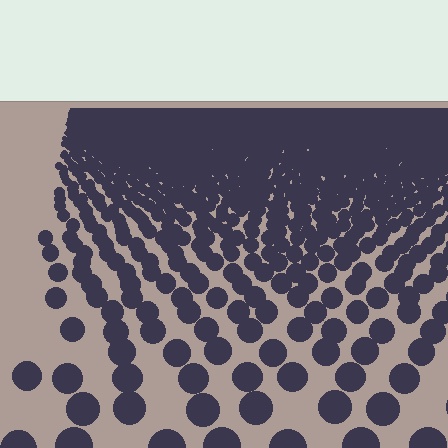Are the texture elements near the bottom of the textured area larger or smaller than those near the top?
Larger. Near the bottom, elements are closer to the viewer and appear at a bigger on-screen size.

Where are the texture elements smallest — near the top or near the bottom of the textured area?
Near the top.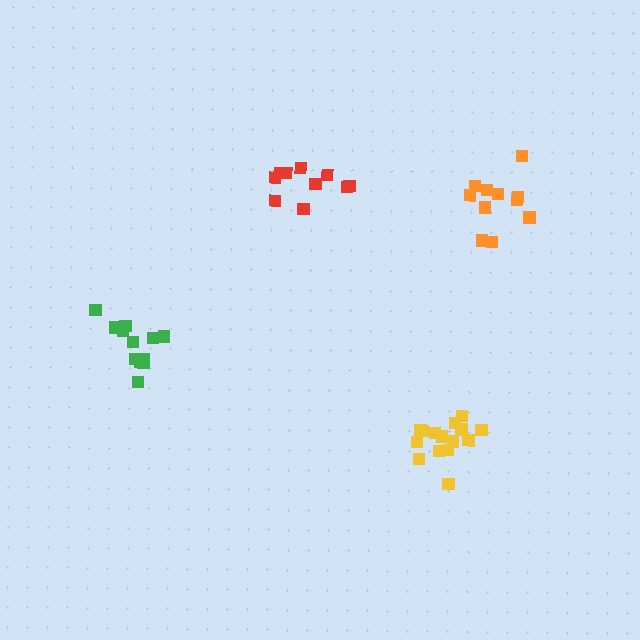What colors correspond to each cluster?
The clusters are colored: yellow, red, orange, green.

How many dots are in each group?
Group 1: 15 dots, Group 2: 10 dots, Group 3: 11 dots, Group 4: 12 dots (48 total).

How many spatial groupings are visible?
There are 4 spatial groupings.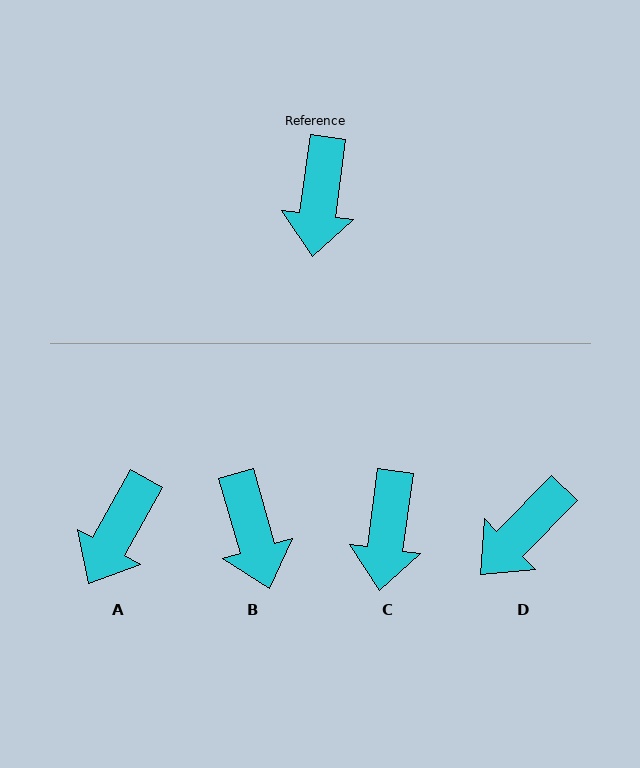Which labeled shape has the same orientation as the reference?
C.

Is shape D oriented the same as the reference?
No, it is off by about 37 degrees.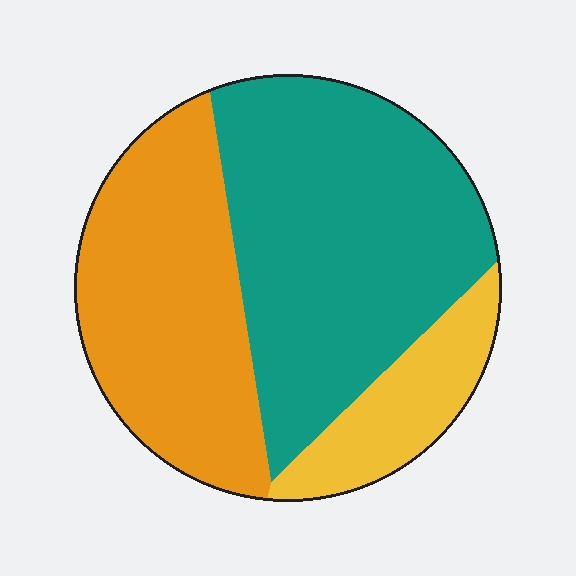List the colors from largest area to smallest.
From largest to smallest: teal, orange, yellow.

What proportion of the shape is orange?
Orange takes up about three eighths (3/8) of the shape.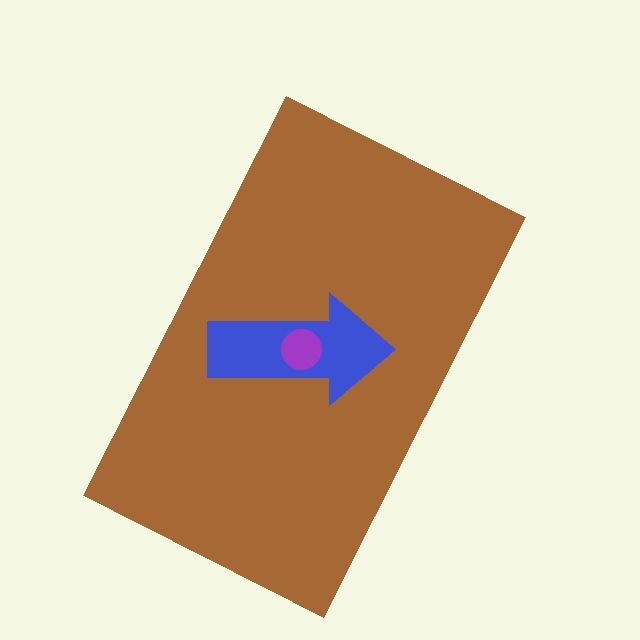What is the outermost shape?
The brown rectangle.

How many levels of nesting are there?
3.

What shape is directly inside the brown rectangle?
The blue arrow.